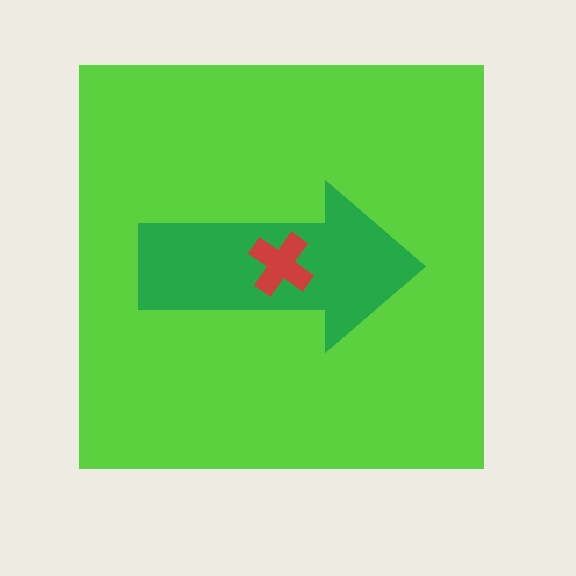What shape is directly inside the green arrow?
The red cross.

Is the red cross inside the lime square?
Yes.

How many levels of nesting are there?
3.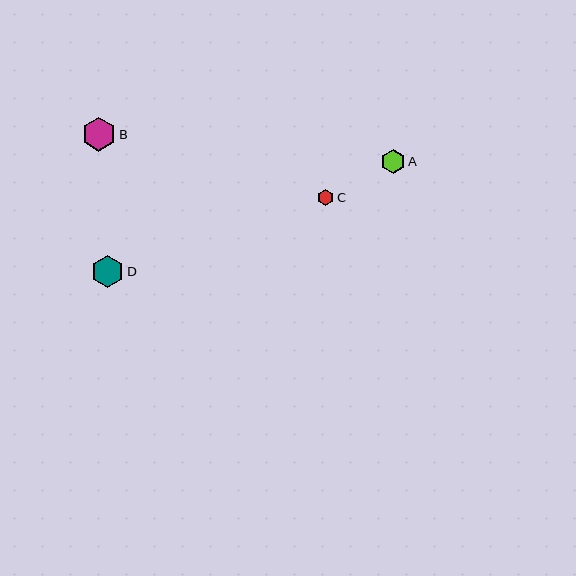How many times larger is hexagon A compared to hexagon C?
Hexagon A is approximately 1.5 times the size of hexagon C.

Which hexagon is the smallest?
Hexagon C is the smallest with a size of approximately 16 pixels.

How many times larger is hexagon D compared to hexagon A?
Hexagon D is approximately 1.4 times the size of hexagon A.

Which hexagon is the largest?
Hexagon B is the largest with a size of approximately 34 pixels.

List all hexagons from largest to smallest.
From largest to smallest: B, D, A, C.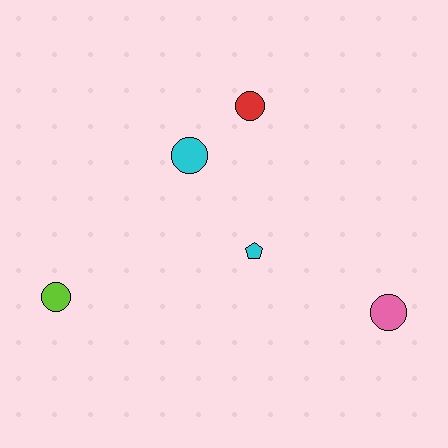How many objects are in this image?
There are 5 objects.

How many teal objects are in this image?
There are no teal objects.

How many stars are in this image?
There are no stars.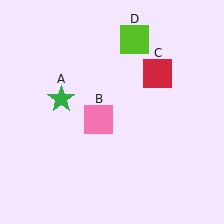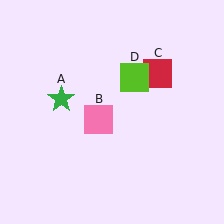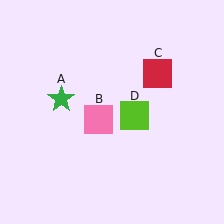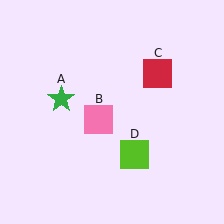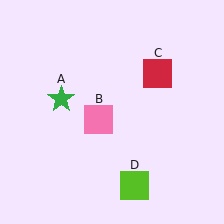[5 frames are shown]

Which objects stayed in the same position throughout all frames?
Green star (object A) and pink square (object B) and red square (object C) remained stationary.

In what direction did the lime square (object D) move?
The lime square (object D) moved down.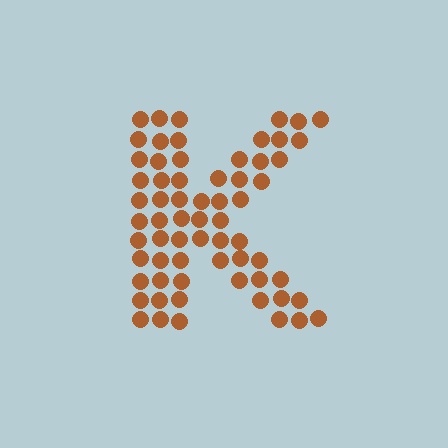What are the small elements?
The small elements are circles.